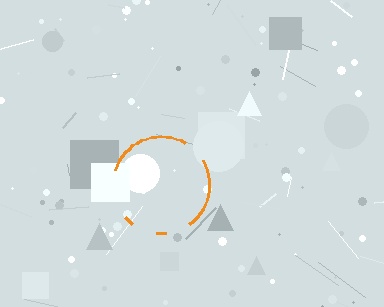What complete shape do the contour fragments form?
The contour fragments form a circle.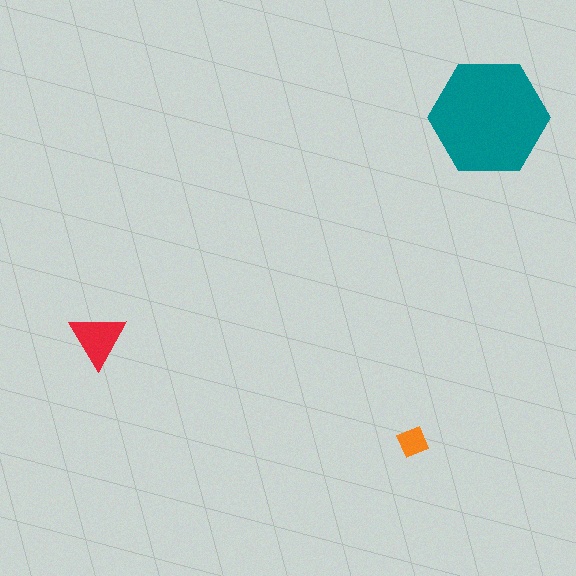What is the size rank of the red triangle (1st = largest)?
2nd.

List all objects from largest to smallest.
The teal hexagon, the red triangle, the orange diamond.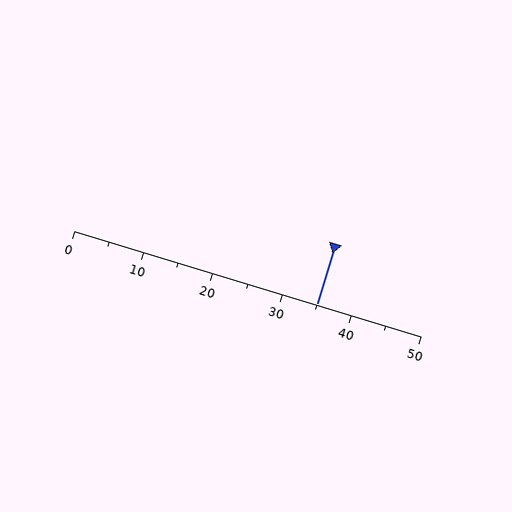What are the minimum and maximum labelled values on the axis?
The axis runs from 0 to 50.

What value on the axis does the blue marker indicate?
The marker indicates approximately 35.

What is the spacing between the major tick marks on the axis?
The major ticks are spaced 10 apart.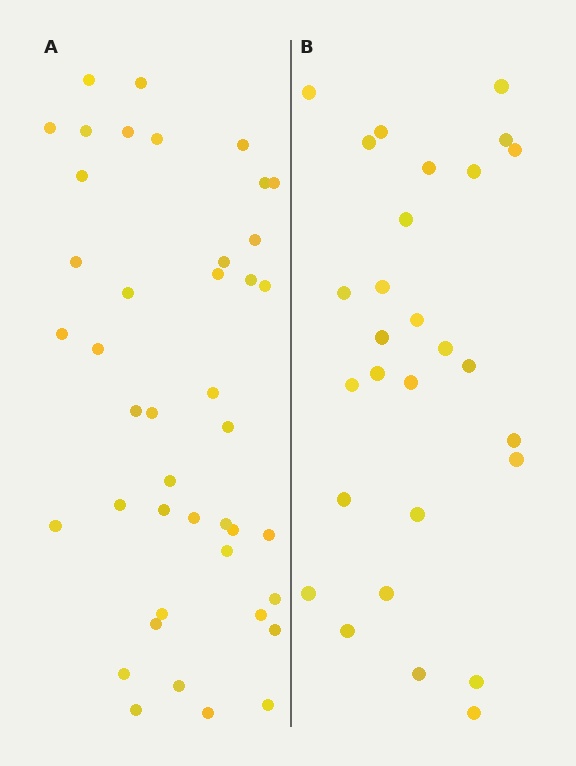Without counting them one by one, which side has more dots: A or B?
Region A (the left region) has more dots.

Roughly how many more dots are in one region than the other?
Region A has approximately 15 more dots than region B.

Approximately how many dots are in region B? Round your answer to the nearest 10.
About 30 dots. (The exact count is 28, which rounds to 30.)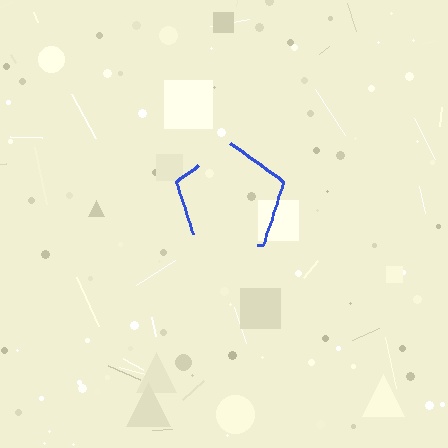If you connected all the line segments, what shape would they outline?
They would outline a pentagon.